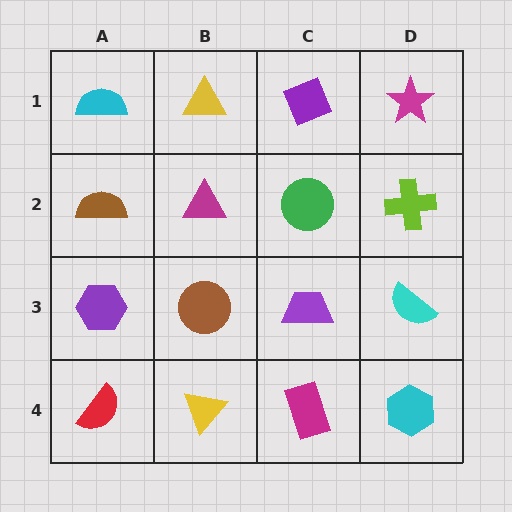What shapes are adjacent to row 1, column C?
A green circle (row 2, column C), a yellow triangle (row 1, column B), a magenta star (row 1, column D).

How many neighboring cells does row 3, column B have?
4.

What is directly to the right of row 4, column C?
A cyan hexagon.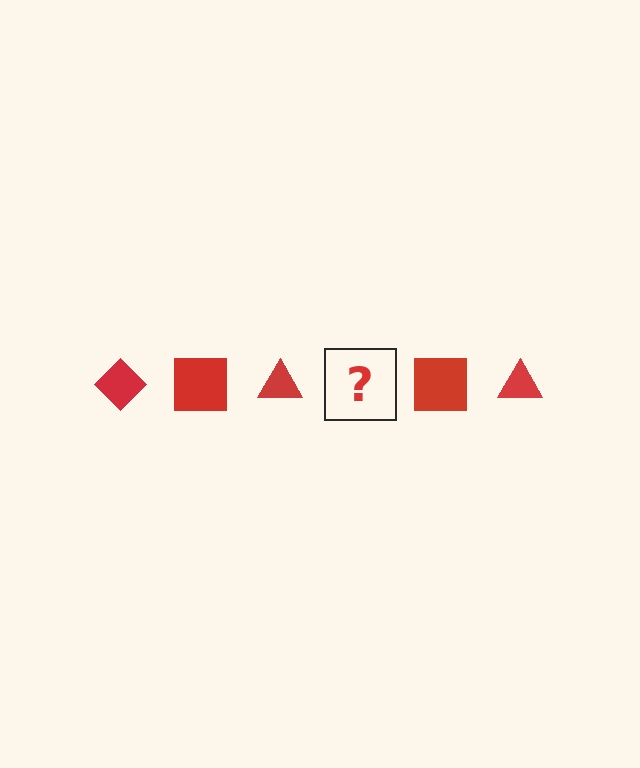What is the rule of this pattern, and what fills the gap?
The rule is that the pattern cycles through diamond, square, triangle shapes in red. The gap should be filled with a red diamond.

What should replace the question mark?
The question mark should be replaced with a red diamond.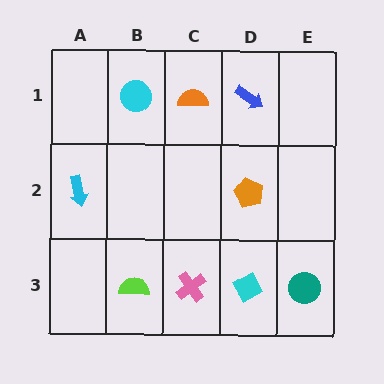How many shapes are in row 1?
3 shapes.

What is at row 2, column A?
A cyan arrow.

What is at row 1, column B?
A cyan circle.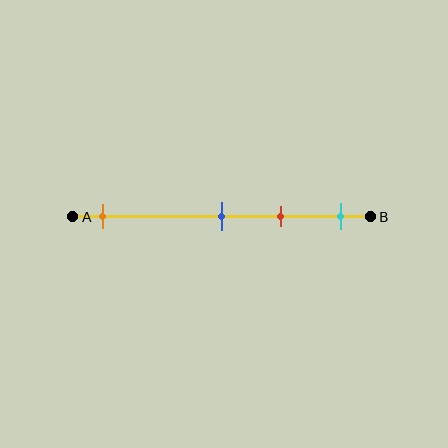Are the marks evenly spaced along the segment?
No, the marks are not evenly spaced.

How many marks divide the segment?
There are 4 marks dividing the segment.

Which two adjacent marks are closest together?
The blue and red marks are the closest adjacent pair.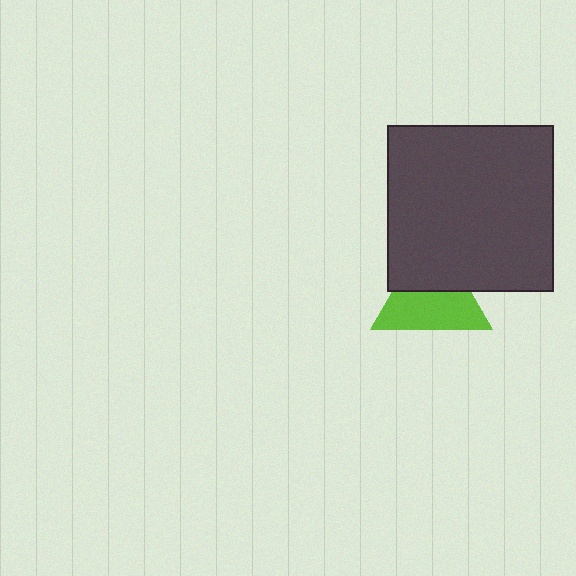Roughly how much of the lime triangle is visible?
About half of it is visible (roughly 59%).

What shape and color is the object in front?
The object in front is a dark gray square.